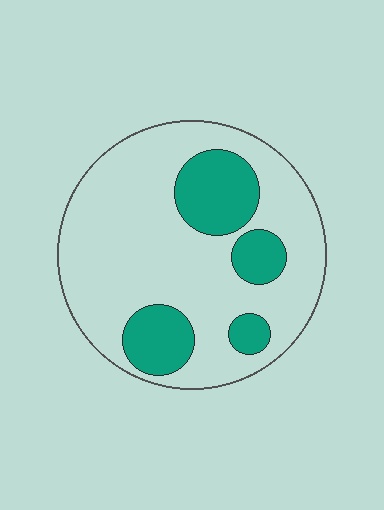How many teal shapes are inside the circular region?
4.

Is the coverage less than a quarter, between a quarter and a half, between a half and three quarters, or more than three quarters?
Less than a quarter.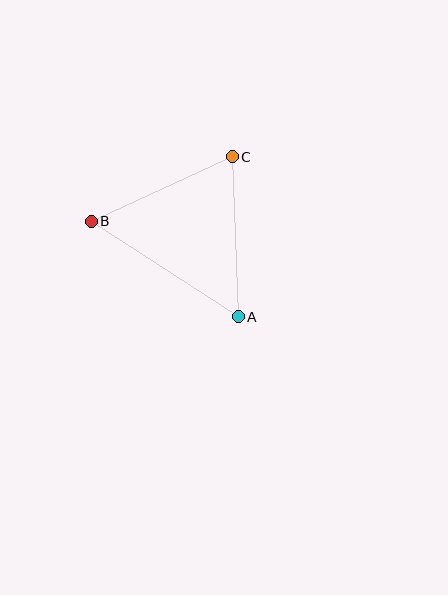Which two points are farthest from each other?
Points A and B are farthest from each other.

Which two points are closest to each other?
Points B and C are closest to each other.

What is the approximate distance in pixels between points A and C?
The distance between A and C is approximately 160 pixels.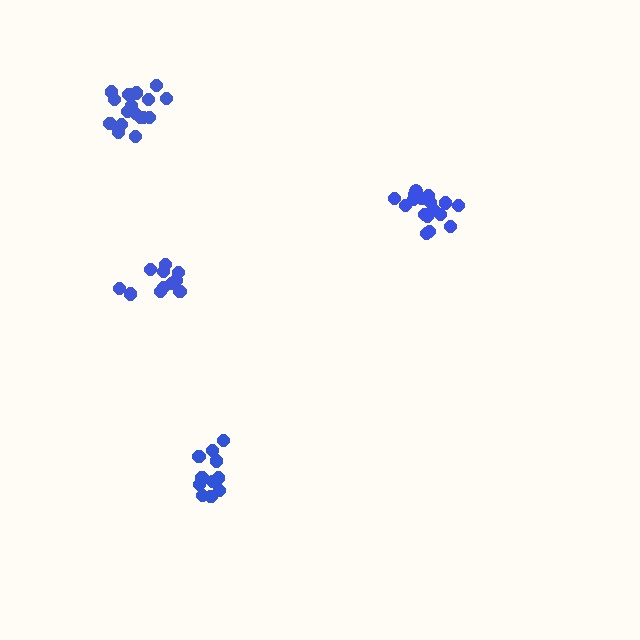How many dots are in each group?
Group 1: 17 dots, Group 2: 11 dots, Group 3: 17 dots, Group 4: 11 dots (56 total).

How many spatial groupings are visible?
There are 4 spatial groupings.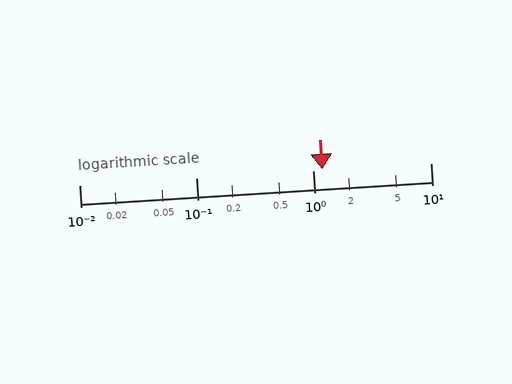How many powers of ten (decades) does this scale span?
The scale spans 3 decades, from 0.01 to 10.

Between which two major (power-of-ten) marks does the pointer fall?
The pointer is between 1 and 10.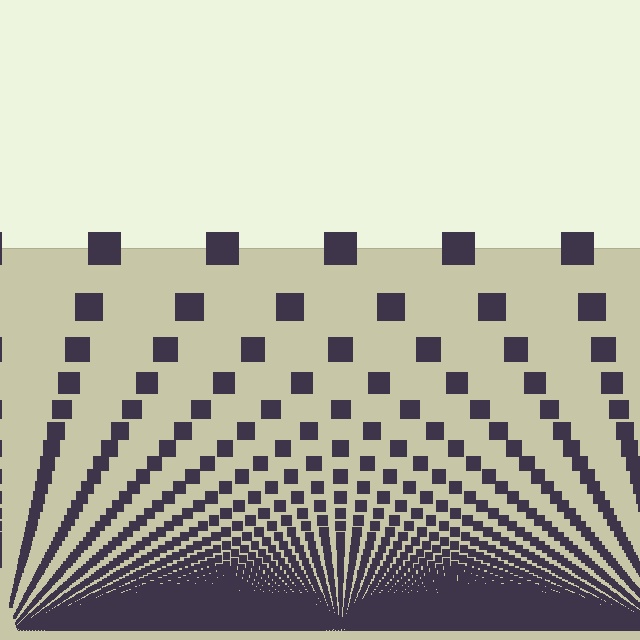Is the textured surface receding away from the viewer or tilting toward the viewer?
The surface appears to tilt toward the viewer. Texture elements get larger and sparser toward the top.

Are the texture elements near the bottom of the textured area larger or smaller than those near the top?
Smaller. The gradient is inverted — elements near the bottom are smaller and denser.